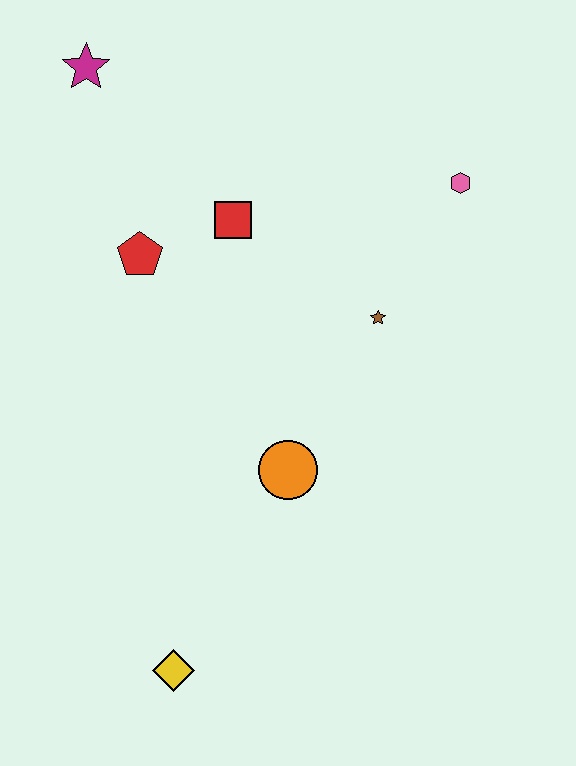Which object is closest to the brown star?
The pink hexagon is closest to the brown star.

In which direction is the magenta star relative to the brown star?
The magenta star is to the left of the brown star.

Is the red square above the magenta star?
No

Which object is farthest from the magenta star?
The yellow diamond is farthest from the magenta star.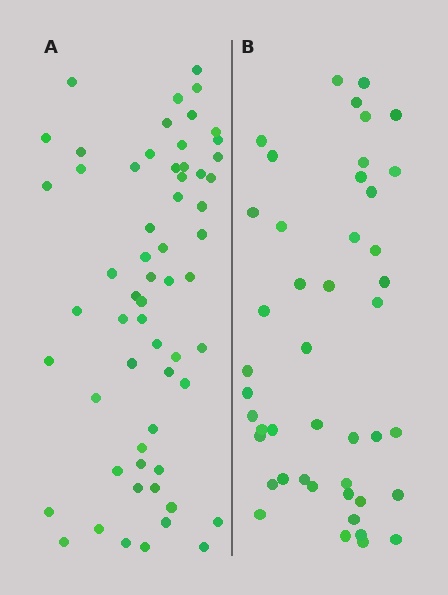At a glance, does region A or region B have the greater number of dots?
Region A (the left region) has more dots.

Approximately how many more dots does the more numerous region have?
Region A has approximately 15 more dots than region B.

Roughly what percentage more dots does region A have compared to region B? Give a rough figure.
About 35% more.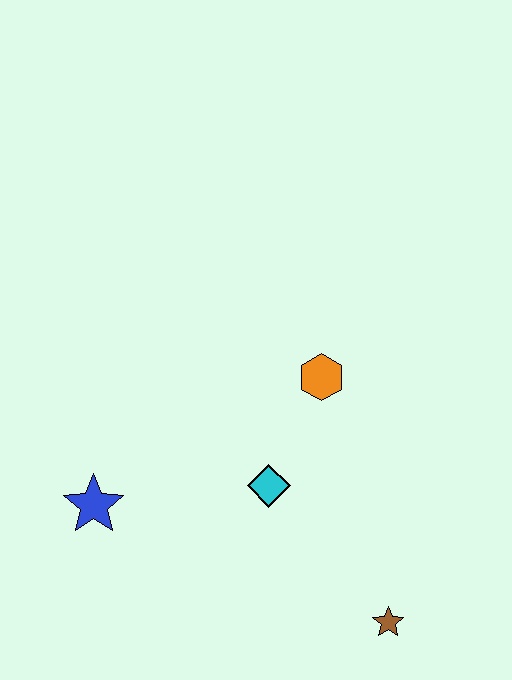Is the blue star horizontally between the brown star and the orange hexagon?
No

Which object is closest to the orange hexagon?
The cyan diamond is closest to the orange hexagon.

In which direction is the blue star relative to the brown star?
The blue star is to the left of the brown star.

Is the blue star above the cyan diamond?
No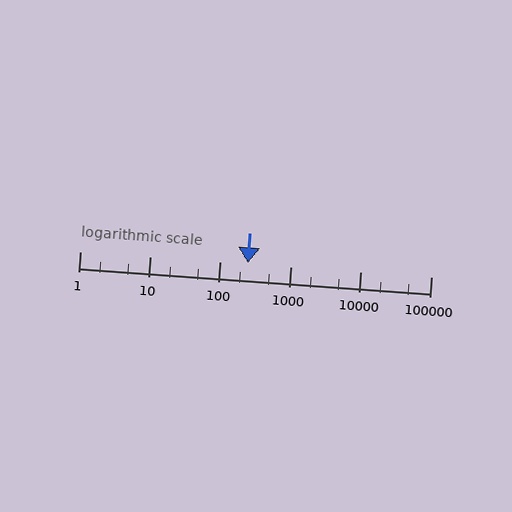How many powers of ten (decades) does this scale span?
The scale spans 5 decades, from 1 to 100000.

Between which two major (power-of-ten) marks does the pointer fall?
The pointer is between 100 and 1000.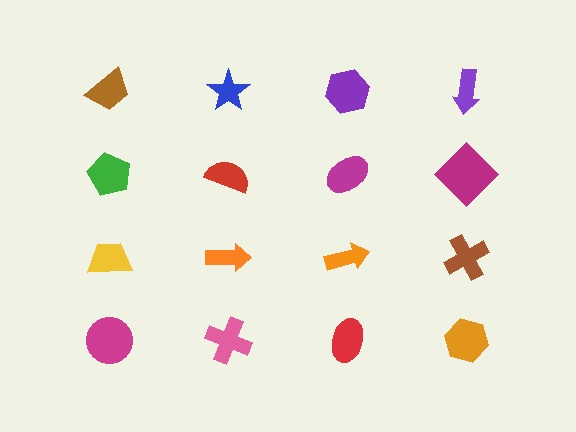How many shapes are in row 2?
4 shapes.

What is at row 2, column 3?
A magenta ellipse.